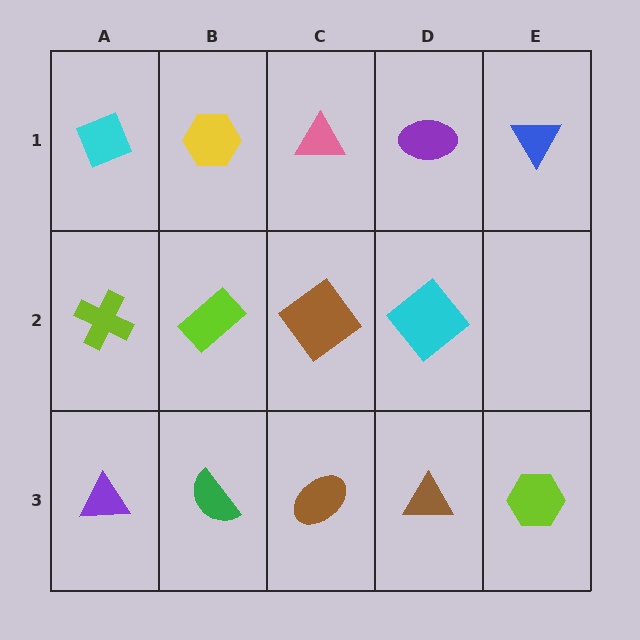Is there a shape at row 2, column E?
No, that cell is empty.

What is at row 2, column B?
A lime rectangle.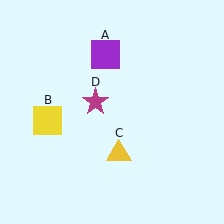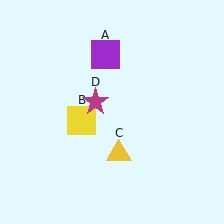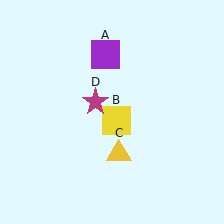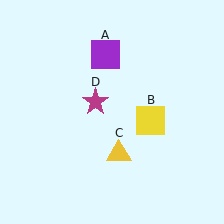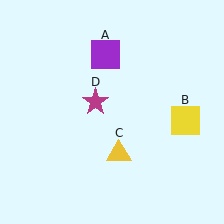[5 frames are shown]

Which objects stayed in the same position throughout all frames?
Purple square (object A) and yellow triangle (object C) and magenta star (object D) remained stationary.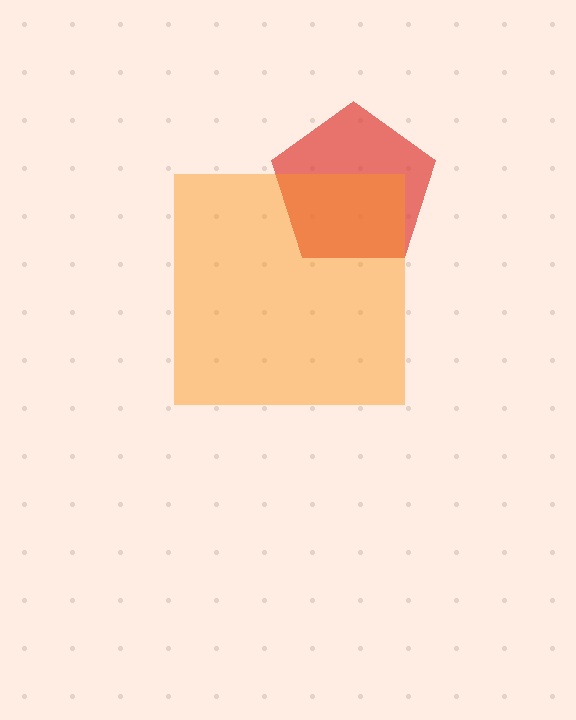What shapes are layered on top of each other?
The layered shapes are: a red pentagon, an orange square.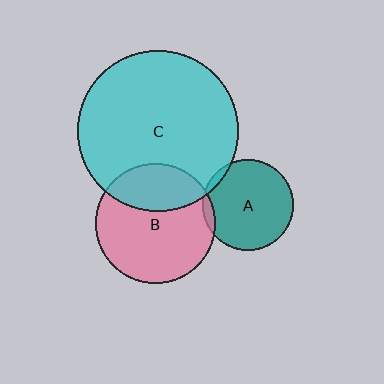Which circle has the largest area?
Circle C (cyan).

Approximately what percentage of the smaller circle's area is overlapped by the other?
Approximately 30%.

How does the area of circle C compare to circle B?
Approximately 1.8 times.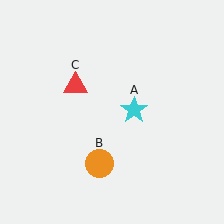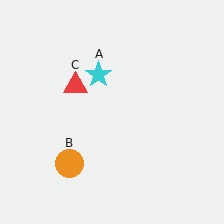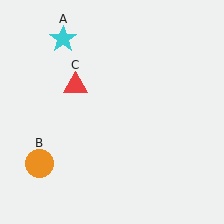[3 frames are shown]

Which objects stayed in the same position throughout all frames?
Red triangle (object C) remained stationary.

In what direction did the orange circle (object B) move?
The orange circle (object B) moved left.